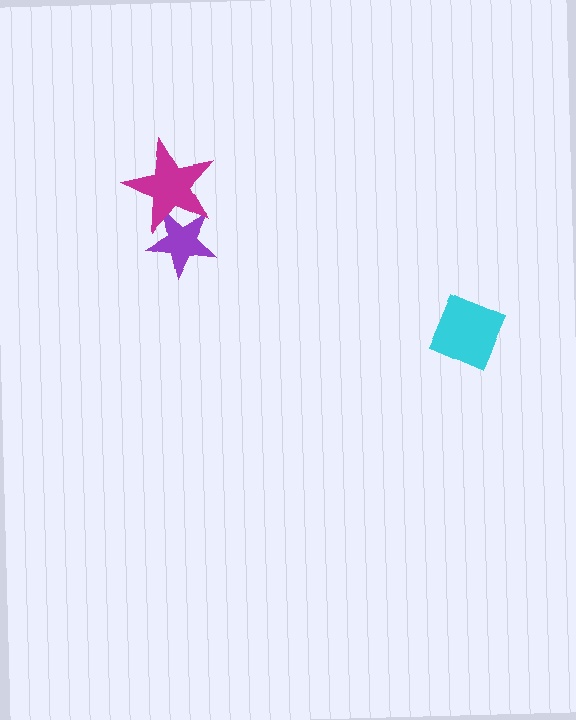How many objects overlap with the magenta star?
1 object overlaps with the magenta star.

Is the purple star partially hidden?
Yes, it is partially covered by another shape.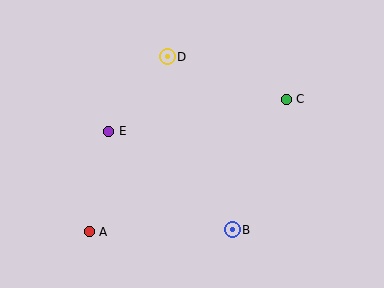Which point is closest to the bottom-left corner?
Point A is closest to the bottom-left corner.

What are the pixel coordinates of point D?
Point D is at (167, 57).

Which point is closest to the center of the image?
Point E at (109, 131) is closest to the center.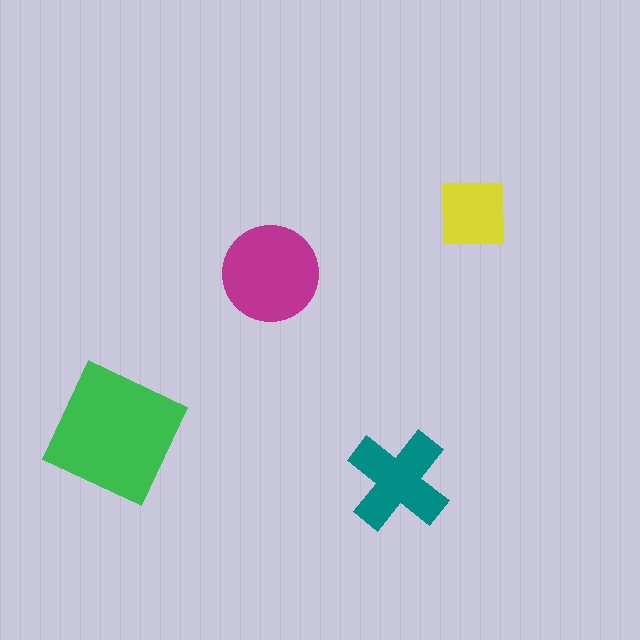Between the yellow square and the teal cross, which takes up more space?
The teal cross.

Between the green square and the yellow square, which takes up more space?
The green square.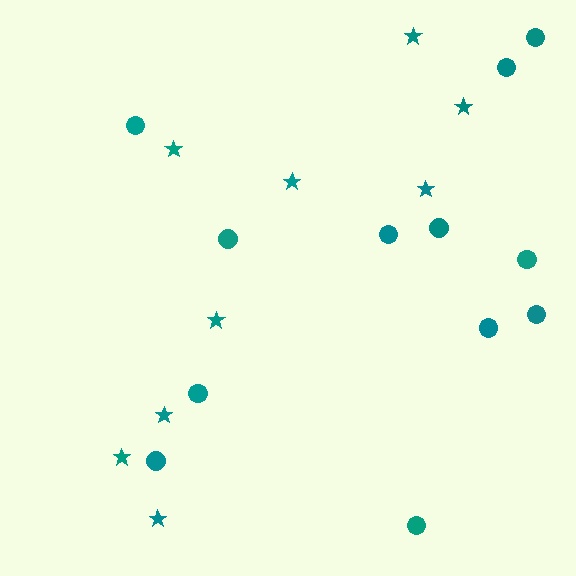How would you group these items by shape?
There are 2 groups: one group of circles (12) and one group of stars (9).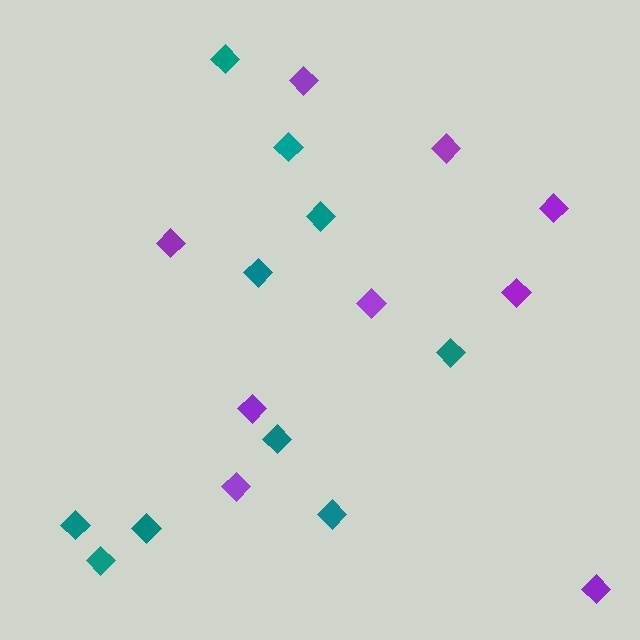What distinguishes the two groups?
There are 2 groups: one group of purple diamonds (9) and one group of teal diamonds (10).